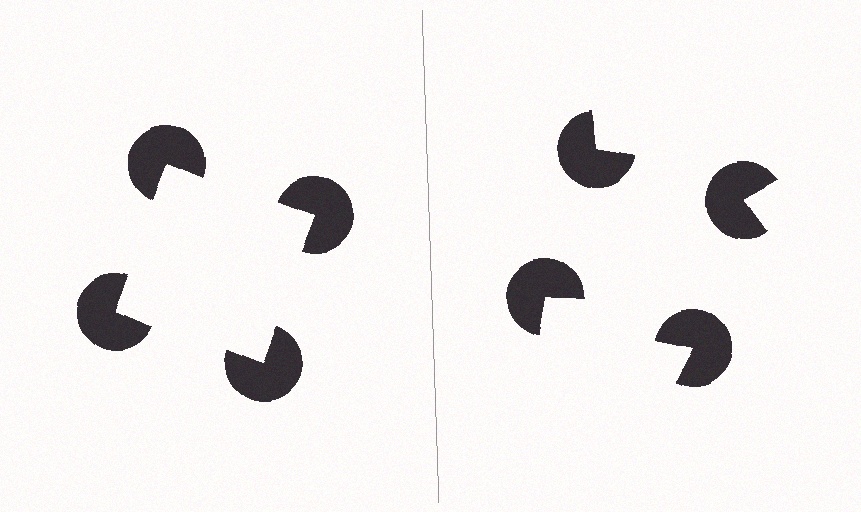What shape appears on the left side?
An illusory square.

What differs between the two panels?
The pac-man discs are positioned identically on both sides; only the wedge orientations differ. On the left they align to a square; on the right they are misaligned.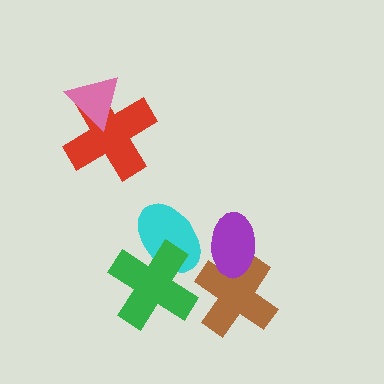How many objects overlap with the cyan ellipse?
2 objects overlap with the cyan ellipse.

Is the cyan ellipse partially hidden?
Yes, it is partially covered by another shape.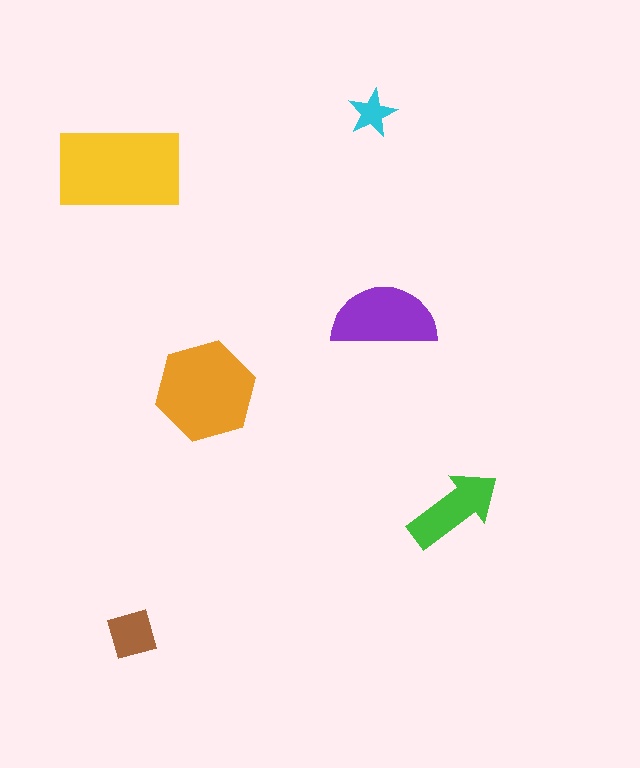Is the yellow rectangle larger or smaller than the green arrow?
Larger.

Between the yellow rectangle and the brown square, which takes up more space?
The yellow rectangle.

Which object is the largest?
The yellow rectangle.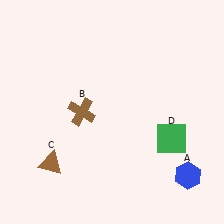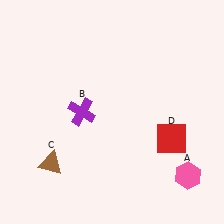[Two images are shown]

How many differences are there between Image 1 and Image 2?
There are 3 differences between the two images.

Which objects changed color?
A changed from blue to pink. B changed from brown to purple. D changed from green to red.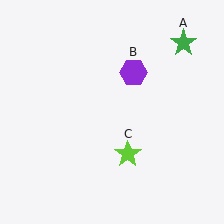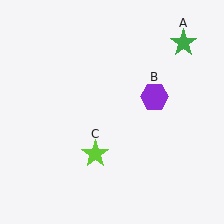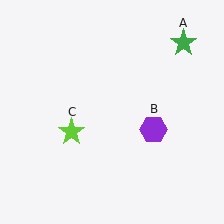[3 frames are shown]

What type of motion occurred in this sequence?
The purple hexagon (object B), lime star (object C) rotated clockwise around the center of the scene.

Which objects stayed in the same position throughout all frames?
Green star (object A) remained stationary.